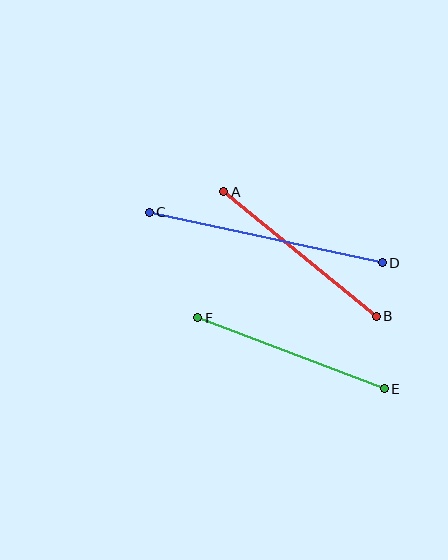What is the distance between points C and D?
The distance is approximately 238 pixels.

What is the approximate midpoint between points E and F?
The midpoint is at approximately (291, 353) pixels.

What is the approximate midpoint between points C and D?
The midpoint is at approximately (266, 238) pixels.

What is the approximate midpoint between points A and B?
The midpoint is at approximately (300, 254) pixels.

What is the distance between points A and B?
The distance is approximately 197 pixels.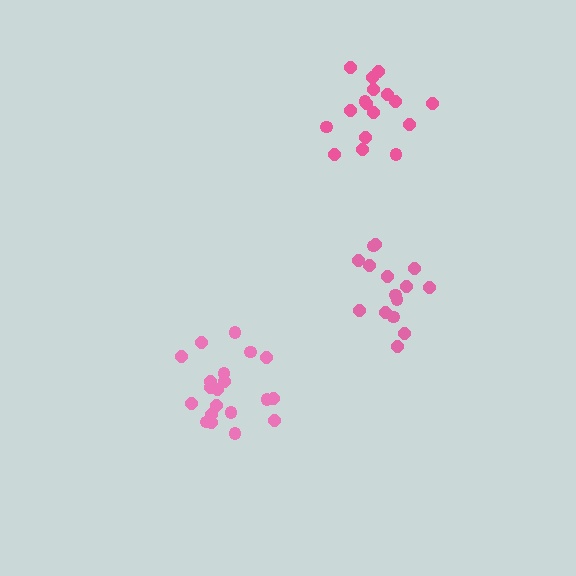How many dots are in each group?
Group 1: 15 dots, Group 2: 20 dots, Group 3: 17 dots (52 total).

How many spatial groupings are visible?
There are 3 spatial groupings.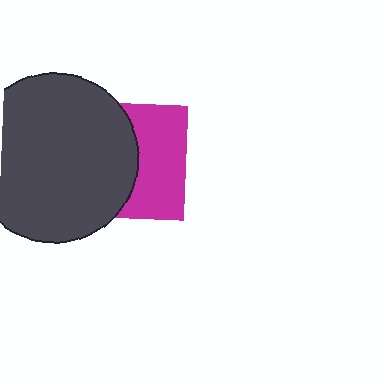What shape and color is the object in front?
The object in front is a dark gray circle.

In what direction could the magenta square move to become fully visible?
The magenta square could move right. That would shift it out from behind the dark gray circle entirely.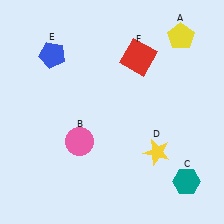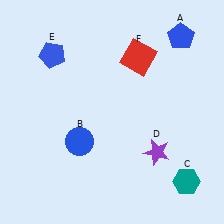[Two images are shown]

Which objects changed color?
A changed from yellow to blue. B changed from pink to blue. D changed from yellow to purple.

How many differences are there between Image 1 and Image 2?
There are 3 differences between the two images.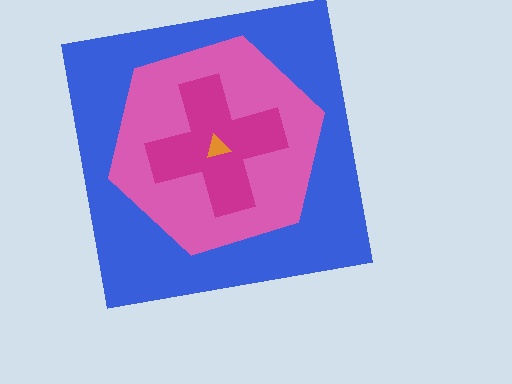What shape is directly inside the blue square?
The pink hexagon.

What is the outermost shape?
The blue square.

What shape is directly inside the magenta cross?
The orange triangle.